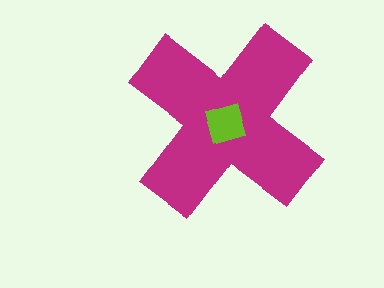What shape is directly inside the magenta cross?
The lime diamond.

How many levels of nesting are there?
2.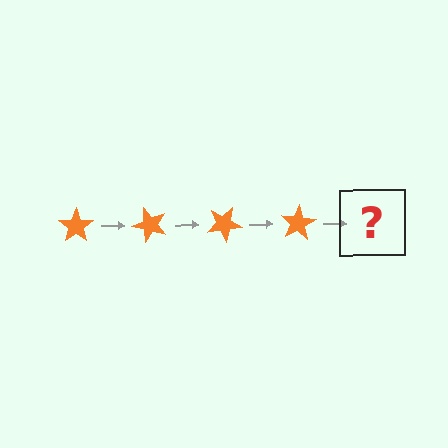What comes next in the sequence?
The next element should be an orange star rotated 200 degrees.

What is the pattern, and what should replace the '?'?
The pattern is that the star rotates 50 degrees each step. The '?' should be an orange star rotated 200 degrees.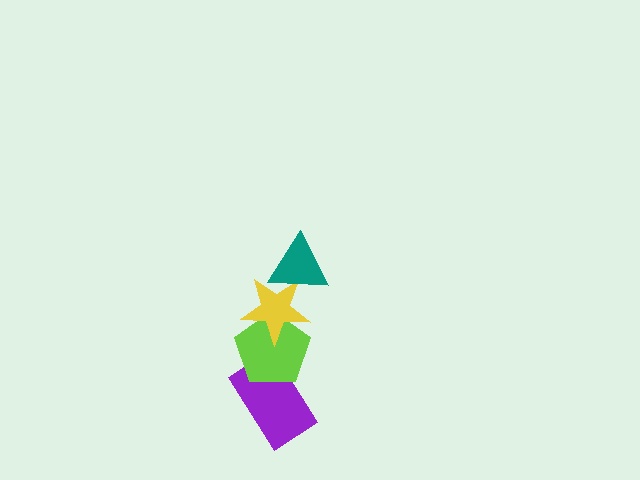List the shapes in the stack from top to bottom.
From top to bottom: the teal triangle, the yellow star, the lime pentagon, the purple rectangle.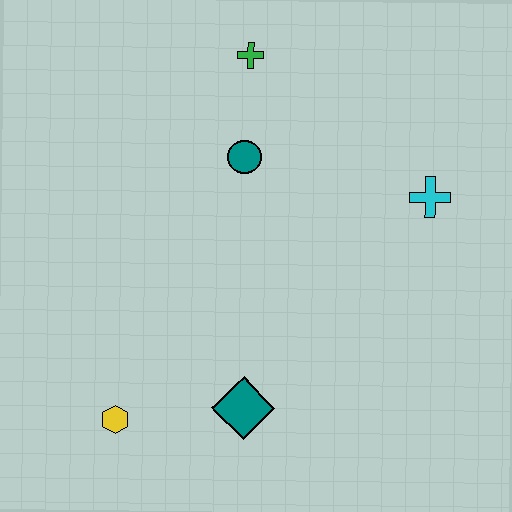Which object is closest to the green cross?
The teal circle is closest to the green cross.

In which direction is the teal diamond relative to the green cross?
The teal diamond is below the green cross.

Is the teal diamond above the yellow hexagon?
Yes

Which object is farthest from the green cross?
The yellow hexagon is farthest from the green cross.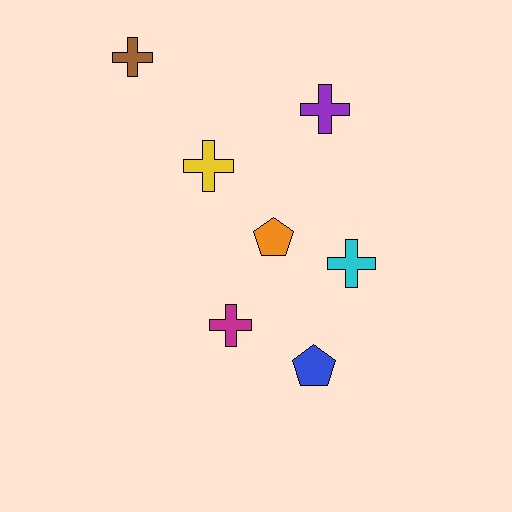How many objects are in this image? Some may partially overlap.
There are 7 objects.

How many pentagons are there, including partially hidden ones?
There are 2 pentagons.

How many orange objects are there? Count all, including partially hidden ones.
There is 1 orange object.